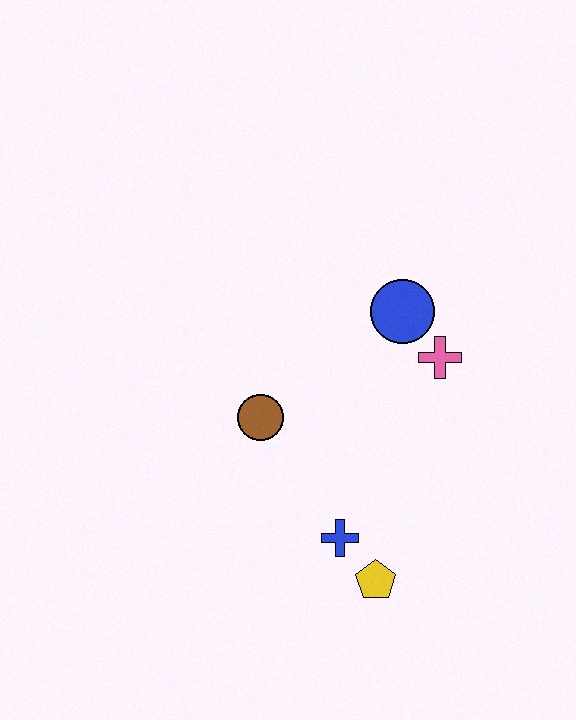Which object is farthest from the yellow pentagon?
The blue circle is farthest from the yellow pentagon.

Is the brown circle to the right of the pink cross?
No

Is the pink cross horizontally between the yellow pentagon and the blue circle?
No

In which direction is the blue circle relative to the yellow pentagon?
The blue circle is above the yellow pentagon.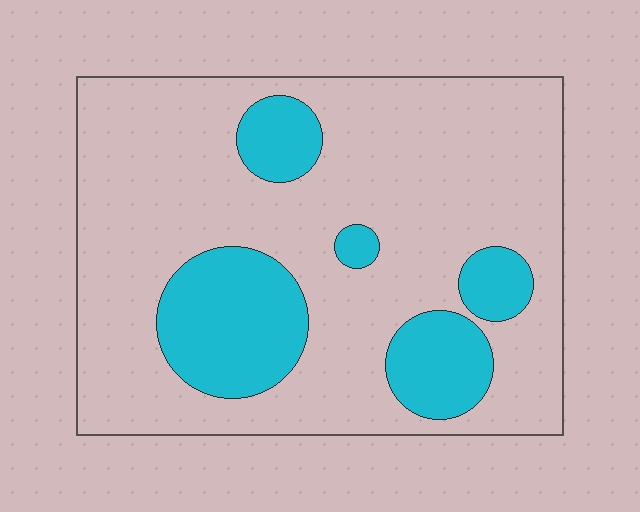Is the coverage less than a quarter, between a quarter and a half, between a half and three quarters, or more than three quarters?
Less than a quarter.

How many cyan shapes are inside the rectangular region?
5.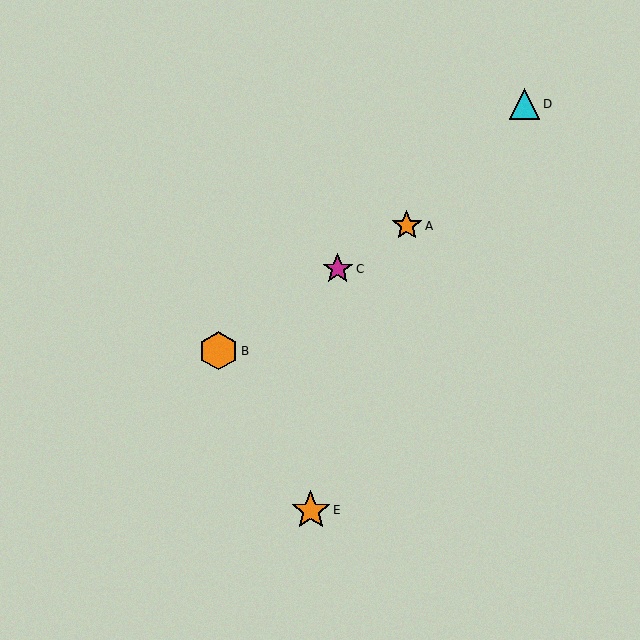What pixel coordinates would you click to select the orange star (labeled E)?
Click at (311, 510) to select the orange star E.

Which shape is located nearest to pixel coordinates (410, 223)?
The orange star (labeled A) at (407, 226) is nearest to that location.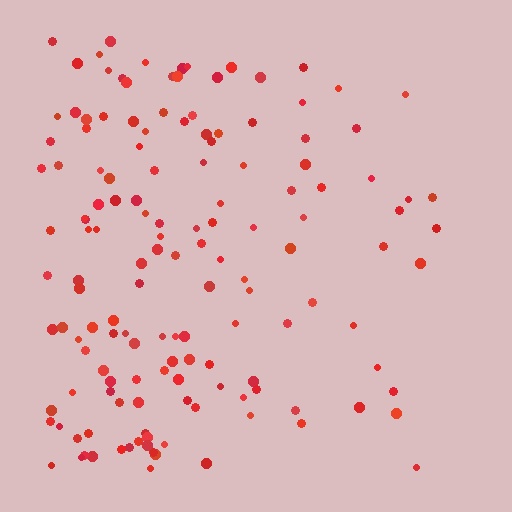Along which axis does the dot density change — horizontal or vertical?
Horizontal.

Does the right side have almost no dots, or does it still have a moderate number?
Still a moderate number, just noticeably fewer than the left.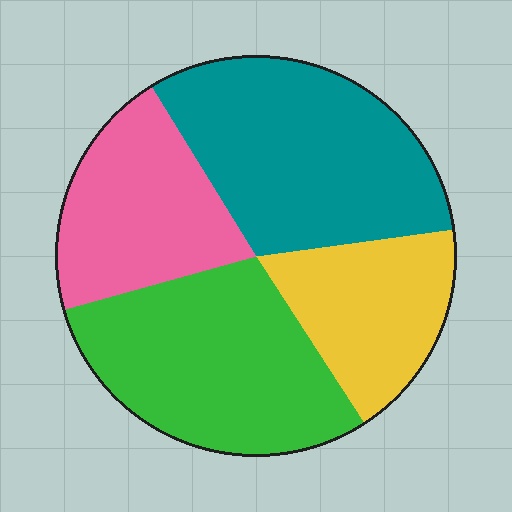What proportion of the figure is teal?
Teal covers about 30% of the figure.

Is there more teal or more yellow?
Teal.